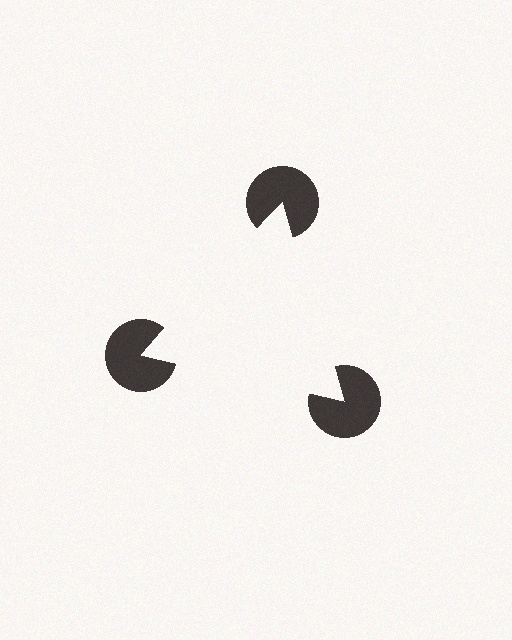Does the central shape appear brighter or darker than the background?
It typically appears slightly brighter than the background, even though no actual brightness change is drawn.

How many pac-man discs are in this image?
There are 3 — one at each vertex of the illusory triangle.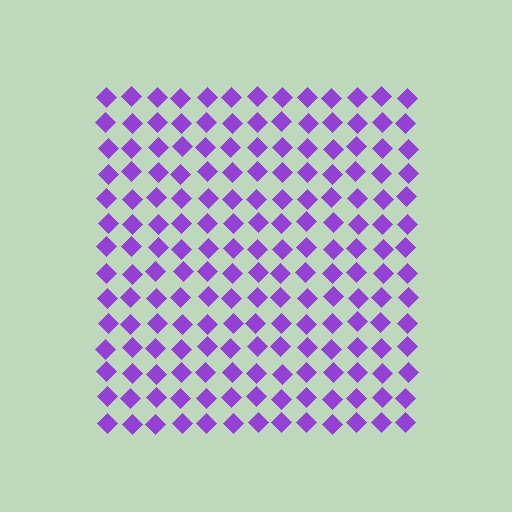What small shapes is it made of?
It is made of small diamonds.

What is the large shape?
The large shape is a square.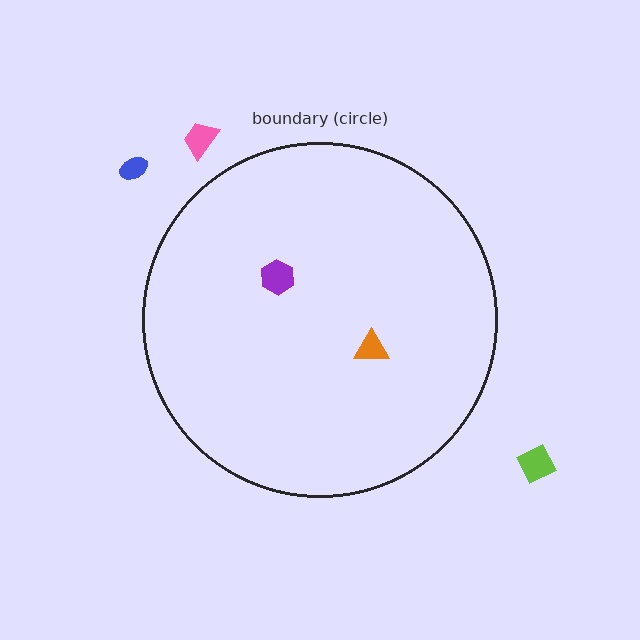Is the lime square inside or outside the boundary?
Outside.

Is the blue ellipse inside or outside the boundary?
Outside.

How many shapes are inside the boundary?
2 inside, 3 outside.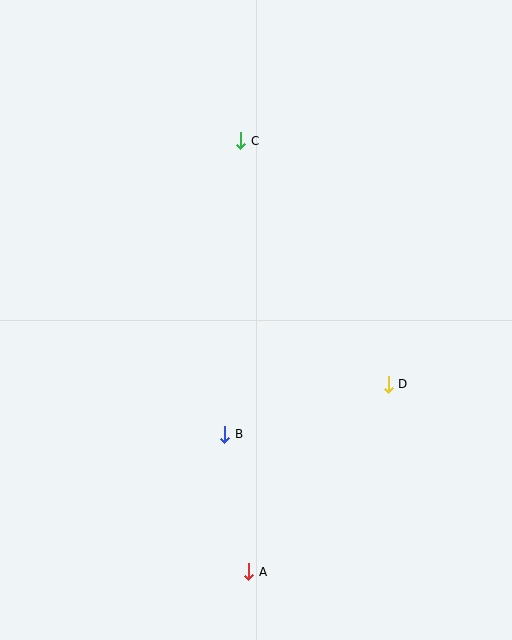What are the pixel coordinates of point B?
Point B is at (225, 434).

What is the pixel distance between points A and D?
The distance between A and D is 234 pixels.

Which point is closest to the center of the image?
Point B at (225, 434) is closest to the center.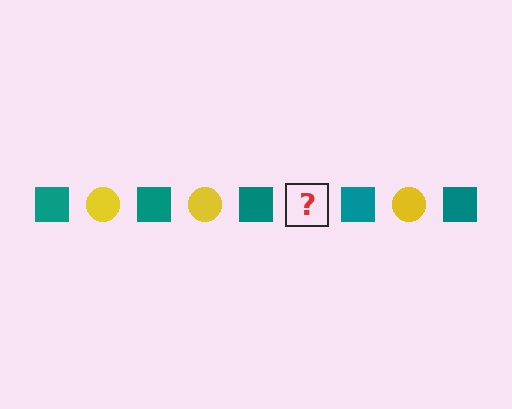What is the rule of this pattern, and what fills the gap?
The rule is that the pattern alternates between teal square and yellow circle. The gap should be filled with a yellow circle.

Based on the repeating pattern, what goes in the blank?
The blank should be a yellow circle.